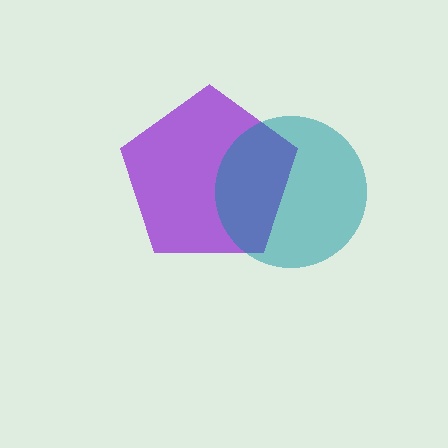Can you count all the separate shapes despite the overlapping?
Yes, there are 2 separate shapes.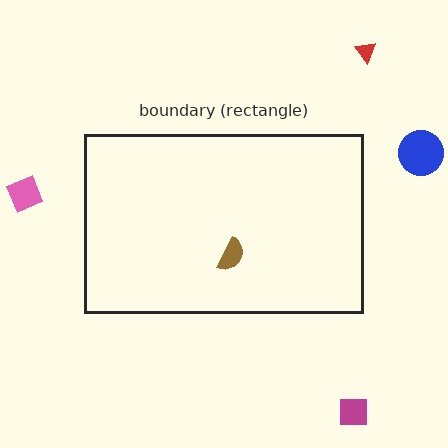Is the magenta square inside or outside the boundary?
Outside.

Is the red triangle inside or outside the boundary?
Outside.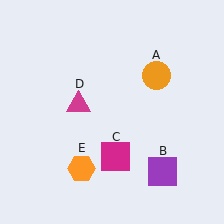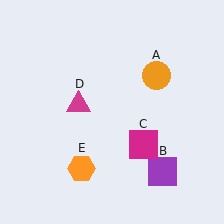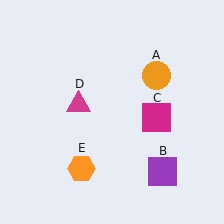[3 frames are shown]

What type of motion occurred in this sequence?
The magenta square (object C) rotated counterclockwise around the center of the scene.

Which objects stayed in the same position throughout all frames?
Orange circle (object A) and purple square (object B) and magenta triangle (object D) and orange hexagon (object E) remained stationary.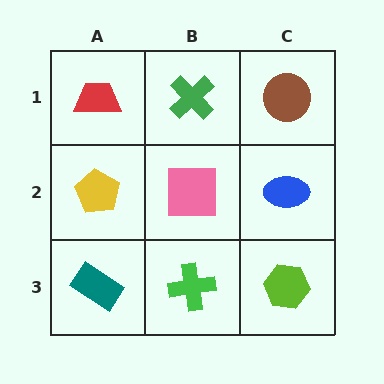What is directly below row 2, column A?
A teal rectangle.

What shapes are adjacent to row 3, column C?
A blue ellipse (row 2, column C), a green cross (row 3, column B).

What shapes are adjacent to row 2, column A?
A red trapezoid (row 1, column A), a teal rectangle (row 3, column A), a pink square (row 2, column B).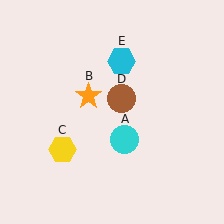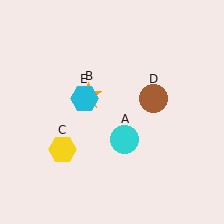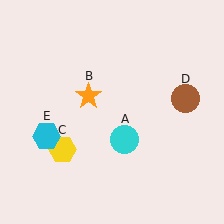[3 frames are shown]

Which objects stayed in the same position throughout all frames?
Cyan circle (object A) and orange star (object B) and yellow hexagon (object C) remained stationary.